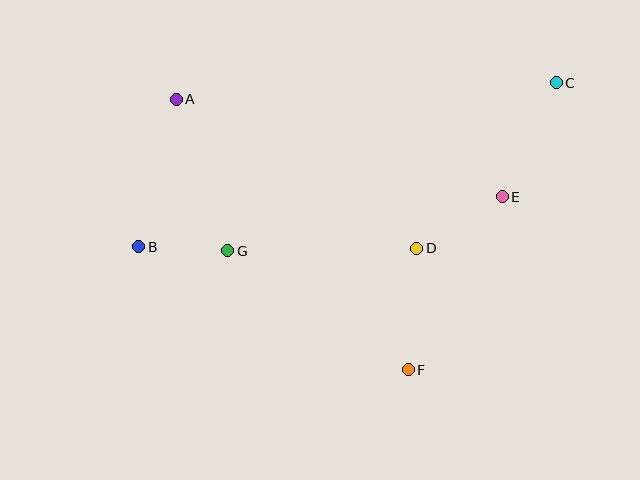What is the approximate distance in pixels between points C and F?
The distance between C and F is approximately 323 pixels.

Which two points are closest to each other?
Points B and G are closest to each other.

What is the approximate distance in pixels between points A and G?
The distance between A and G is approximately 160 pixels.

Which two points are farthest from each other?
Points B and C are farthest from each other.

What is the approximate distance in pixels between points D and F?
The distance between D and F is approximately 122 pixels.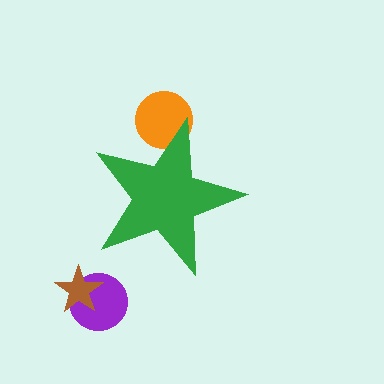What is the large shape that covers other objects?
A green star.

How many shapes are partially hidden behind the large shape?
1 shape is partially hidden.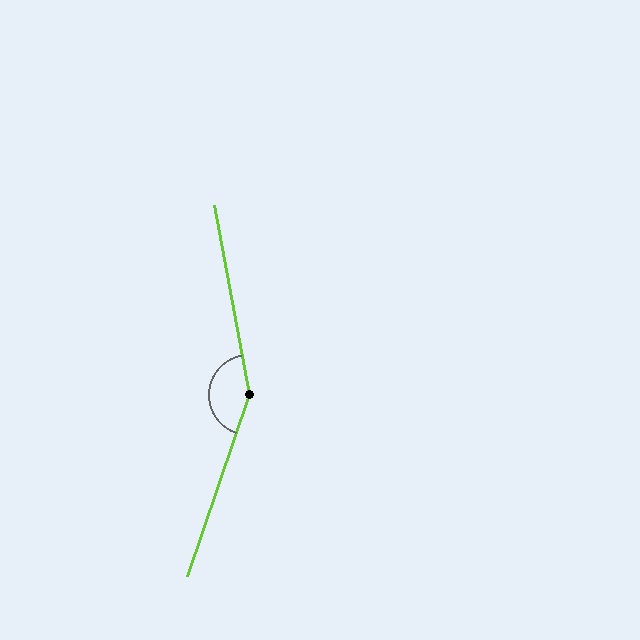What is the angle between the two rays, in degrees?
Approximately 151 degrees.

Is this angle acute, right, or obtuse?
It is obtuse.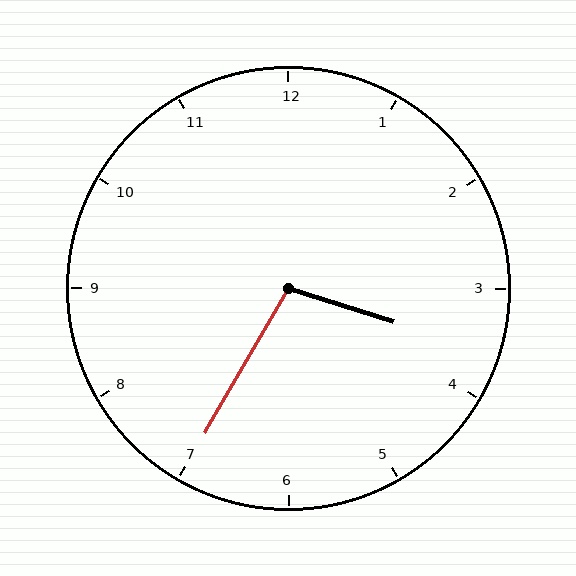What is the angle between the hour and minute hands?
Approximately 102 degrees.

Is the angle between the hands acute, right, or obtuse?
It is obtuse.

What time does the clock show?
3:35.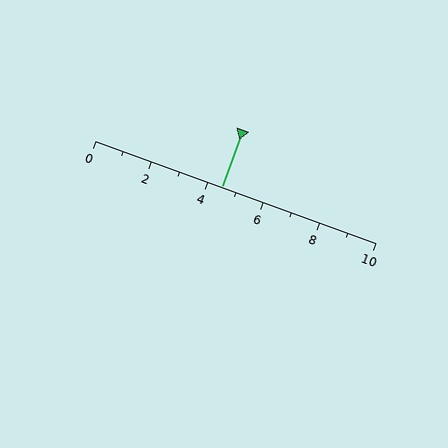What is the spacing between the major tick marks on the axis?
The major ticks are spaced 2 apart.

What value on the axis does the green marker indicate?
The marker indicates approximately 4.5.